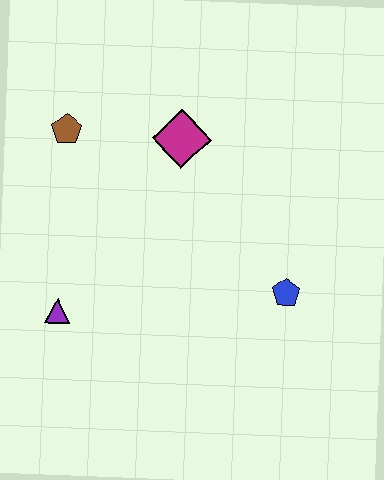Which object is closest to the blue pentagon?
The magenta diamond is closest to the blue pentagon.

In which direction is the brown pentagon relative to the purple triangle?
The brown pentagon is above the purple triangle.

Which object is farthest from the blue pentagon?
The brown pentagon is farthest from the blue pentagon.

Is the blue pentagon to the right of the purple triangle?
Yes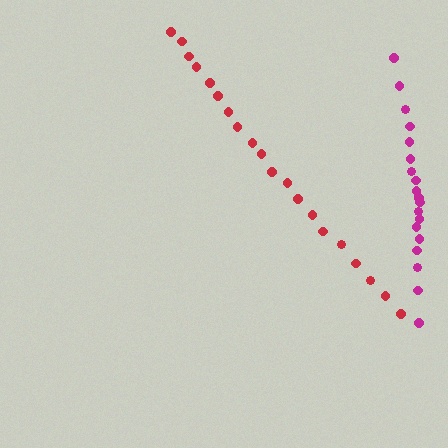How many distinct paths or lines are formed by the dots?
There are 2 distinct paths.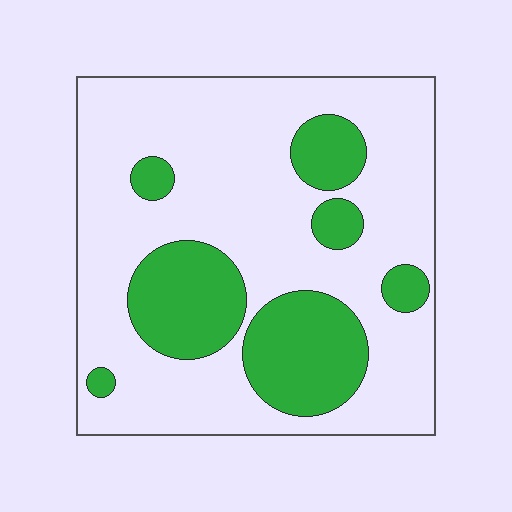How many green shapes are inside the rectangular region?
7.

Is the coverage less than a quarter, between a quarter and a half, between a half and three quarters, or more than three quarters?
Between a quarter and a half.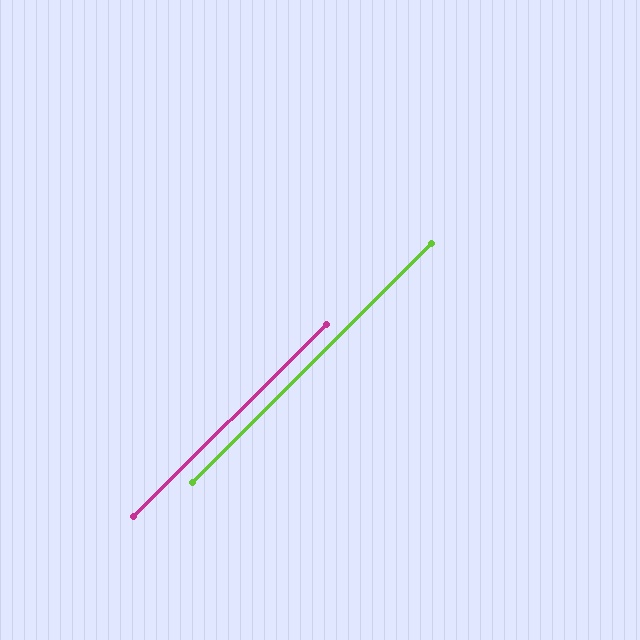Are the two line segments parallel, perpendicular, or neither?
Parallel — their directions differ by only 0.2°.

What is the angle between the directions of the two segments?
Approximately 0 degrees.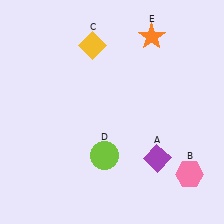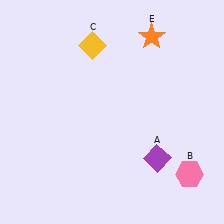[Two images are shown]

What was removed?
The lime circle (D) was removed in Image 2.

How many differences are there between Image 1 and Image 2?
There is 1 difference between the two images.